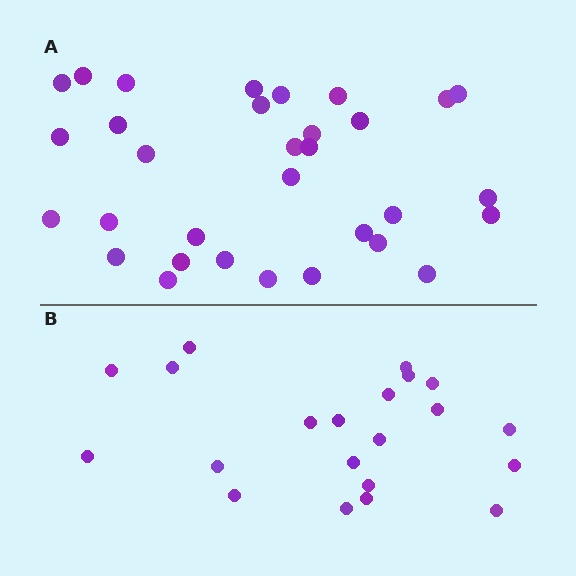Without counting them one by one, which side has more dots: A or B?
Region A (the top region) has more dots.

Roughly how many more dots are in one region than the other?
Region A has roughly 12 or so more dots than region B.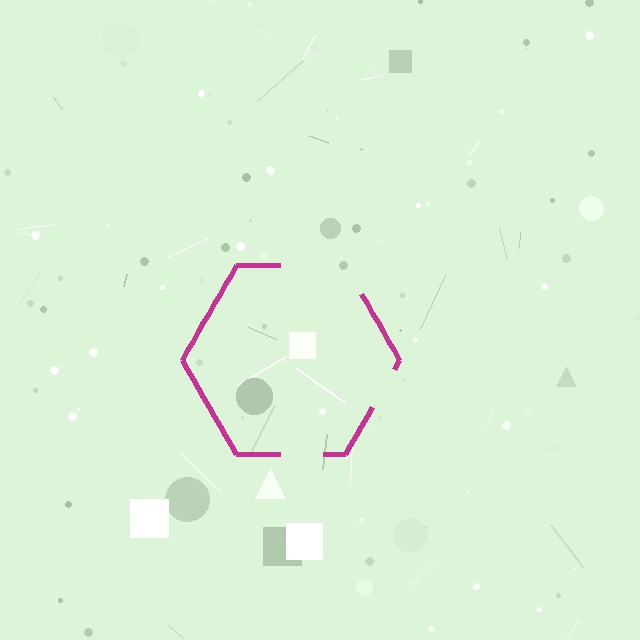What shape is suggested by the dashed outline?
The dashed outline suggests a hexagon.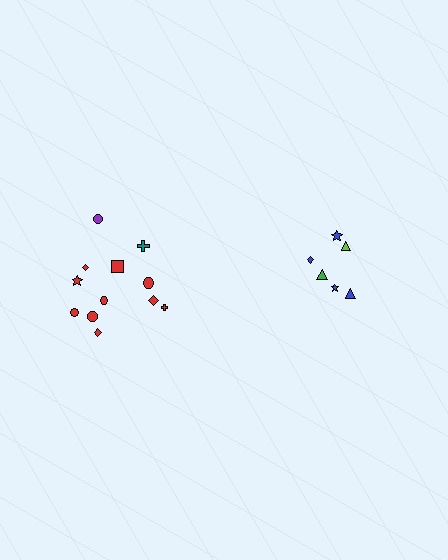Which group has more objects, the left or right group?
The left group.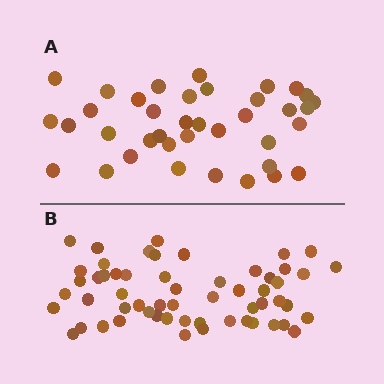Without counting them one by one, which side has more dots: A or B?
Region B (the bottom region) has more dots.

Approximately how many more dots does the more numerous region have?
Region B has approximately 20 more dots than region A.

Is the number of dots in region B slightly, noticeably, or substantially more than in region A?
Region B has substantially more. The ratio is roughly 1.5 to 1.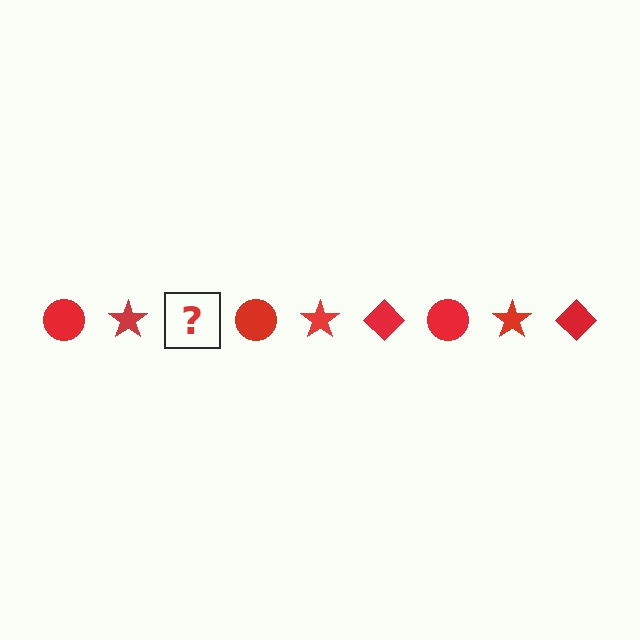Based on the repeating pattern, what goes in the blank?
The blank should be a red diamond.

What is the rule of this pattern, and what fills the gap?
The rule is that the pattern cycles through circle, star, diamond shapes in red. The gap should be filled with a red diamond.